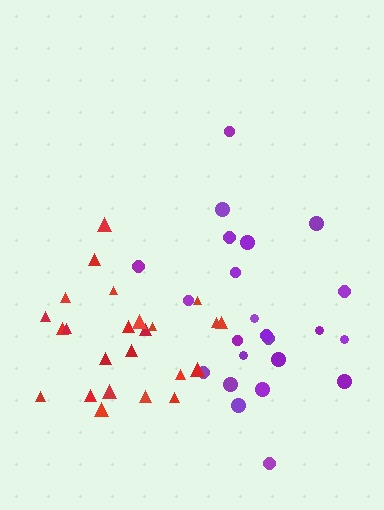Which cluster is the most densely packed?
Red.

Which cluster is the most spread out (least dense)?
Purple.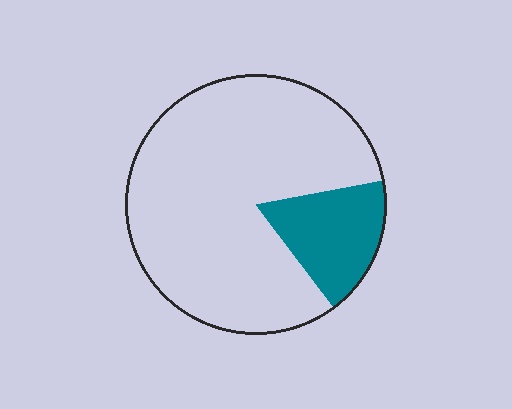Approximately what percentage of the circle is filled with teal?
Approximately 20%.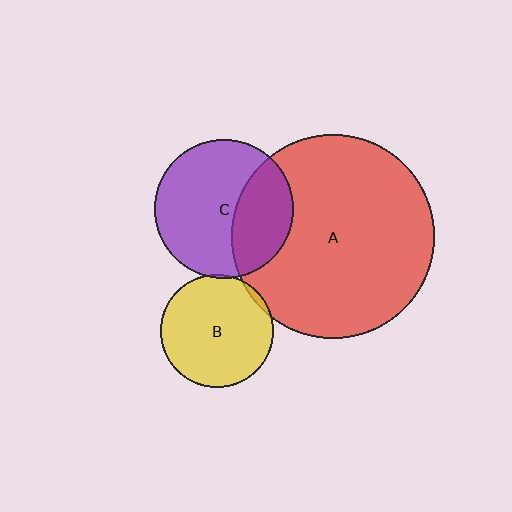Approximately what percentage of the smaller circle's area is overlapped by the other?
Approximately 35%.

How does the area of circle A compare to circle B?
Approximately 3.2 times.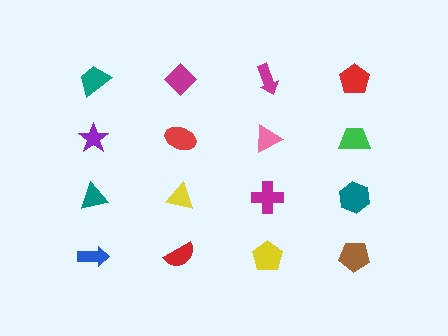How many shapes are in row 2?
4 shapes.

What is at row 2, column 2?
A red ellipse.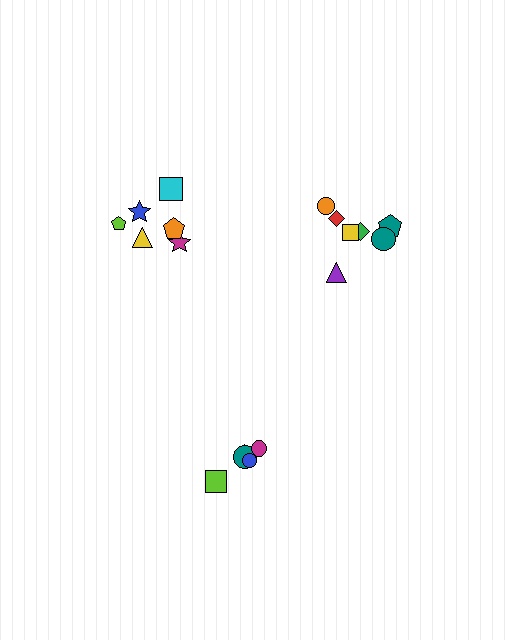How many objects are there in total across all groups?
There are 19 objects.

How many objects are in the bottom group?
There are 5 objects.